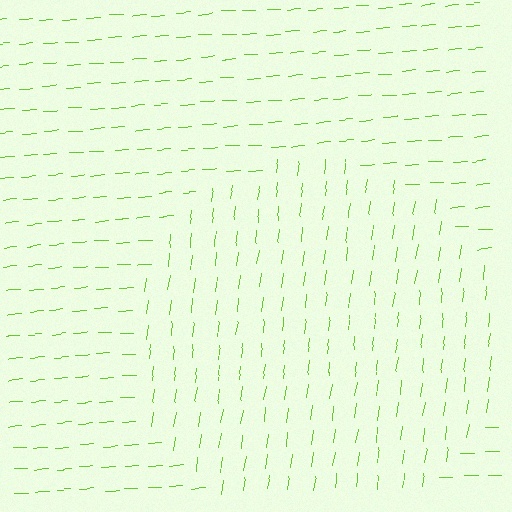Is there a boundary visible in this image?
Yes, there is a texture boundary formed by a change in line orientation.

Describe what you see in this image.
The image is filled with small lime line segments. A circle region in the image has lines oriented differently from the surrounding lines, creating a visible texture boundary.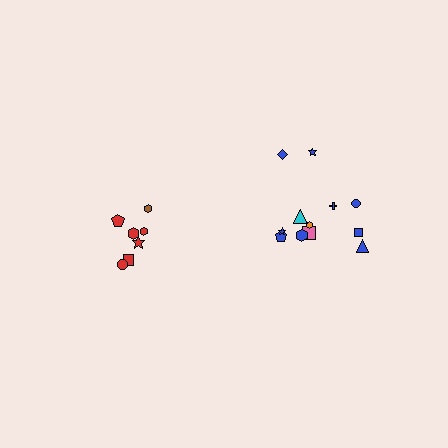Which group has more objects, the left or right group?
The right group.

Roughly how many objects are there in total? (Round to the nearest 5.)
Roughly 20 objects in total.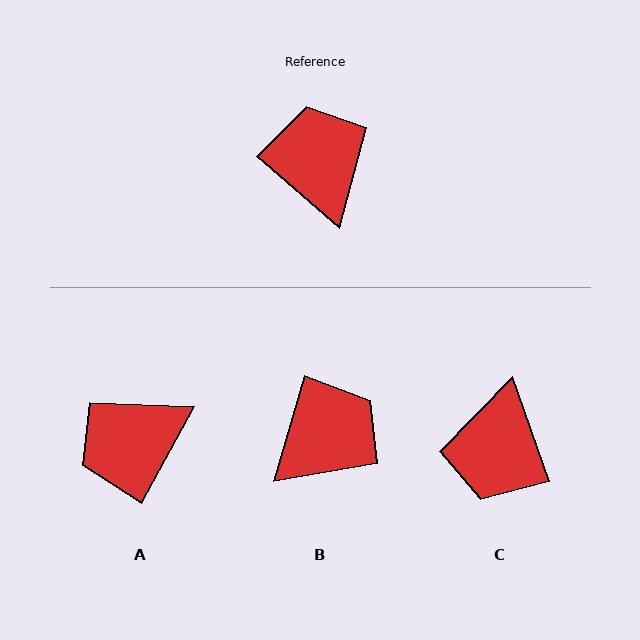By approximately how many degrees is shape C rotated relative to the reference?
Approximately 150 degrees counter-clockwise.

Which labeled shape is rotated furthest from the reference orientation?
C, about 150 degrees away.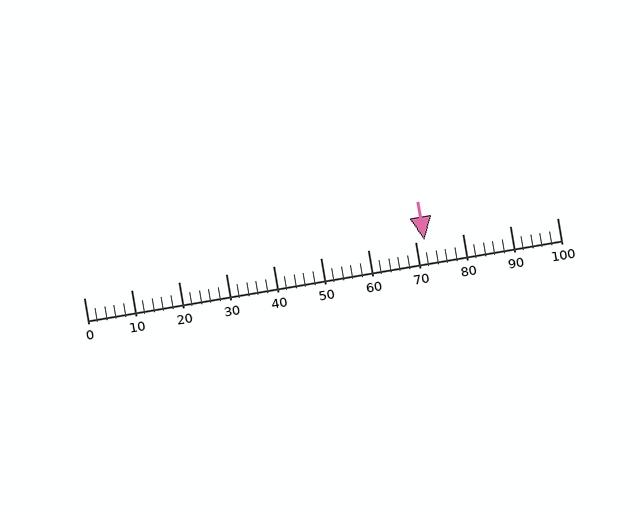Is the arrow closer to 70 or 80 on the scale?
The arrow is closer to 70.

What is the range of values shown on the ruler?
The ruler shows values from 0 to 100.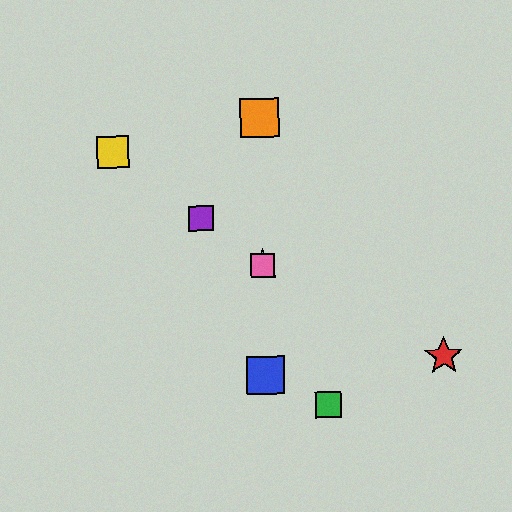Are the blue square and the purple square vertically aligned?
No, the blue square is at x≈266 and the purple square is at x≈201.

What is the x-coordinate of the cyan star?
The cyan star is at x≈263.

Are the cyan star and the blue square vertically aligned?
Yes, both are at x≈263.